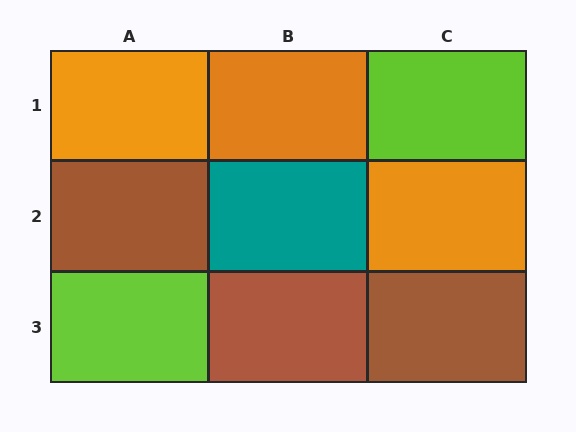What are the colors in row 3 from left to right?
Lime, brown, brown.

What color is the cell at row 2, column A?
Brown.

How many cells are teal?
1 cell is teal.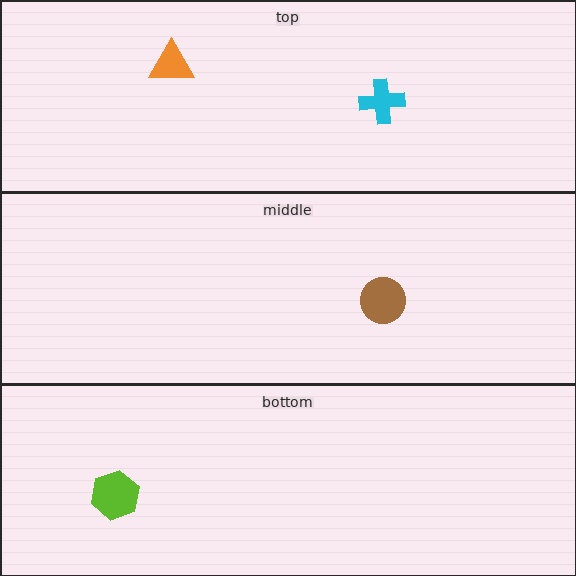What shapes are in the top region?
The cyan cross, the orange triangle.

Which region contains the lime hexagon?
The bottom region.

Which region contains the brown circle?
The middle region.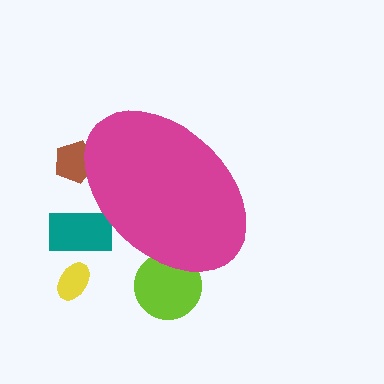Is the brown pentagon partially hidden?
Yes, the brown pentagon is partially hidden behind the magenta ellipse.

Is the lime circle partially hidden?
Yes, the lime circle is partially hidden behind the magenta ellipse.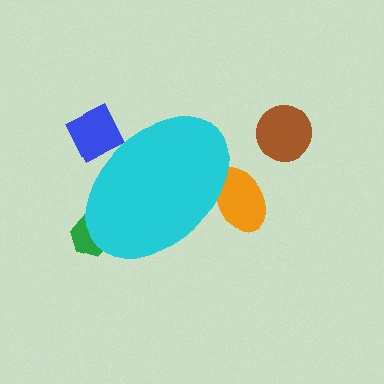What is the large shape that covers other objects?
A cyan ellipse.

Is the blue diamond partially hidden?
Yes, the blue diamond is partially hidden behind the cyan ellipse.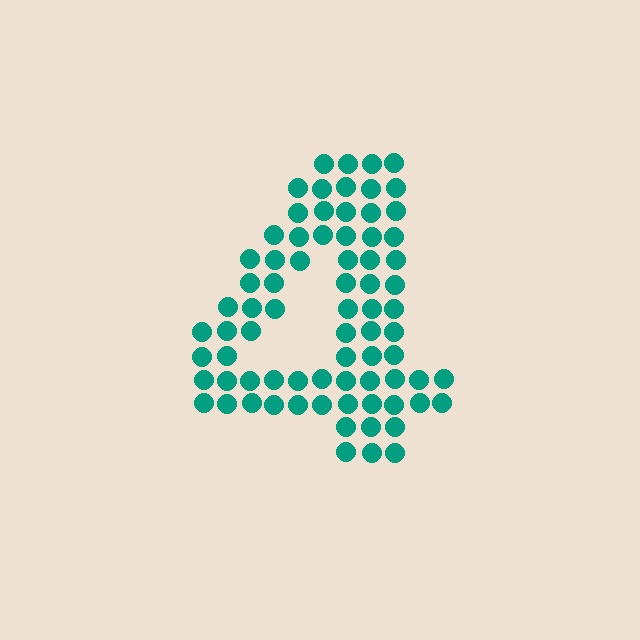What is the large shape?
The large shape is the digit 4.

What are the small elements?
The small elements are circles.